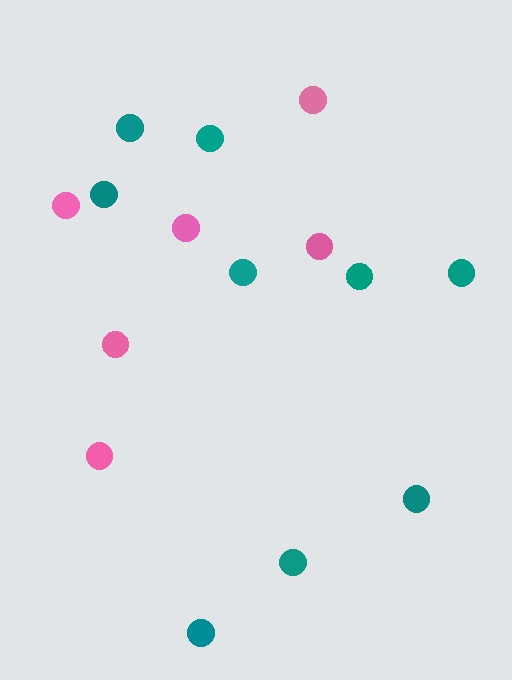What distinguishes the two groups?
There are 2 groups: one group of teal circles (9) and one group of pink circles (6).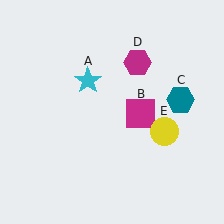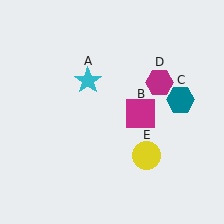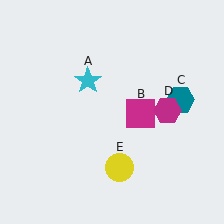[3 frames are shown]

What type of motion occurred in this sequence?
The magenta hexagon (object D), yellow circle (object E) rotated clockwise around the center of the scene.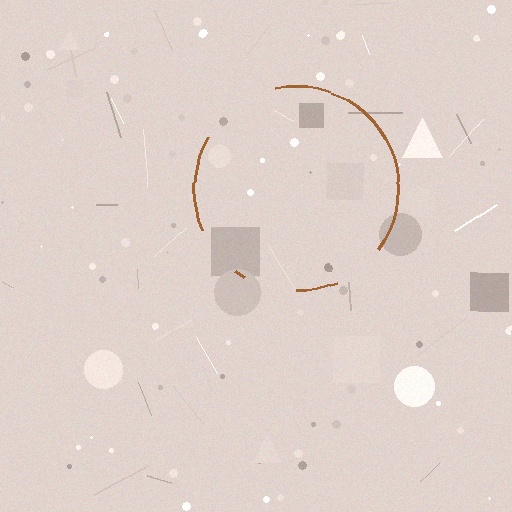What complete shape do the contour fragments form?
The contour fragments form a circle.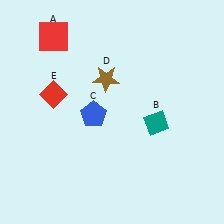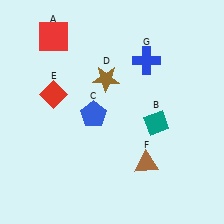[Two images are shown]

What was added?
A brown triangle (F), a blue cross (G) were added in Image 2.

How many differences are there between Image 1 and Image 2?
There are 2 differences between the two images.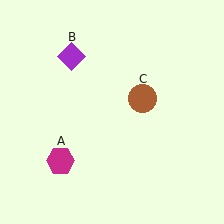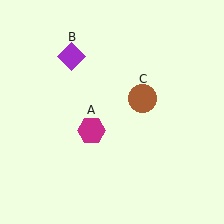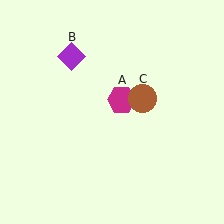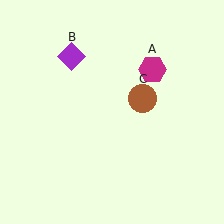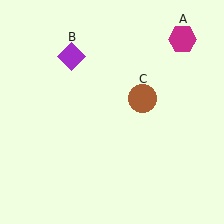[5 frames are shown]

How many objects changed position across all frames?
1 object changed position: magenta hexagon (object A).